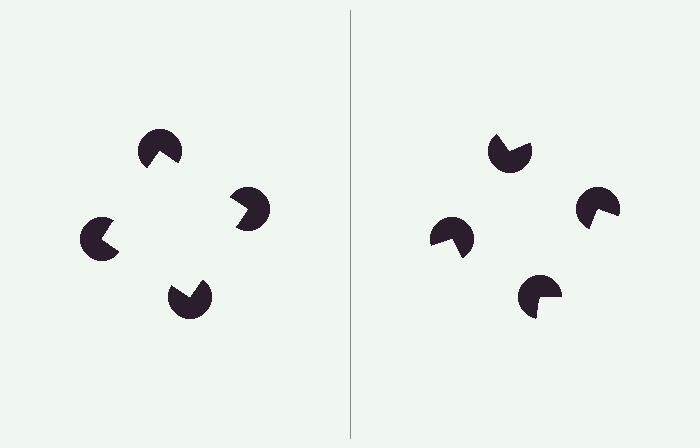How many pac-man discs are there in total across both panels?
8 — 4 on each side.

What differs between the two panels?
The pac-man discs are positioned identically on both sides; only the wedge orientations differ. On the left they align to a square; on the right they are misaligned.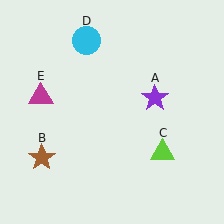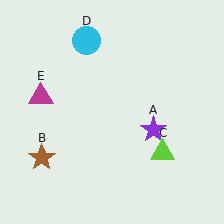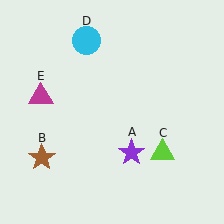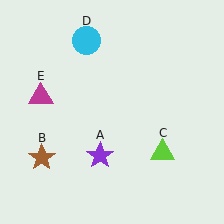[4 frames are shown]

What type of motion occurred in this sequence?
The purple star (object A) rotated clockwise around the center of the scene.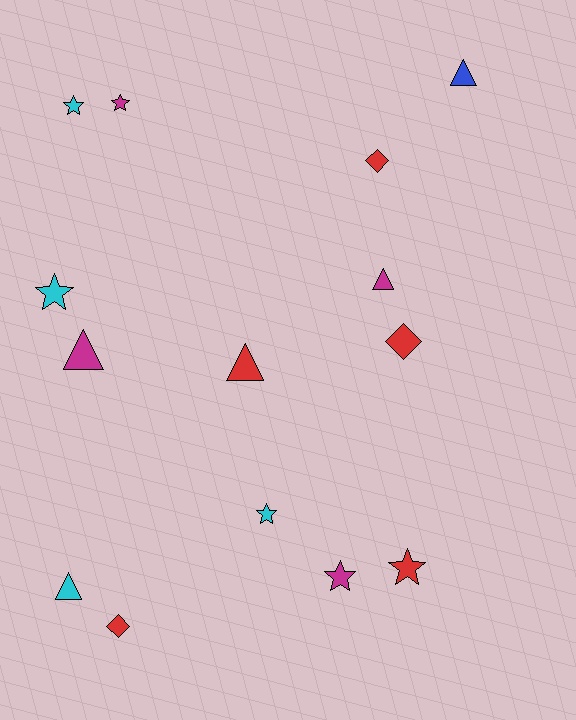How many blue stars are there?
There are no blue stars.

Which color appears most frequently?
Red, with 5 objects.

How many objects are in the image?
There are 14 objects.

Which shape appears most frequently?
Star, with 6 objects.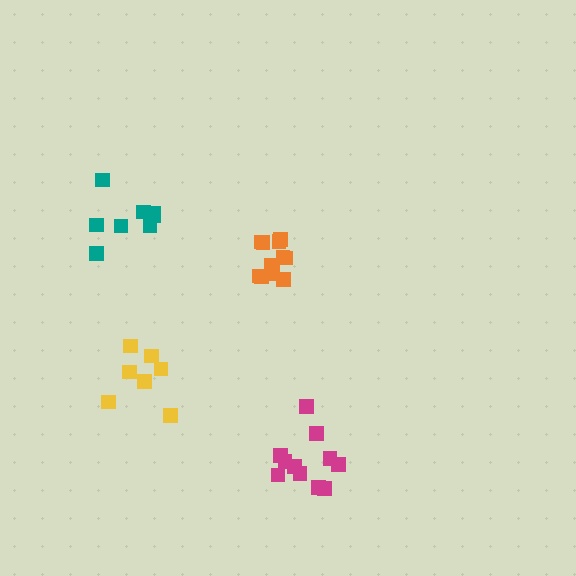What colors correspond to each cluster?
The clusters are colored: magenta, orange, yellow, teal.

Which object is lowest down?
The magenta cluster is bottommost.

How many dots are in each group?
Group 1: 11 dots, Group 2: 12 dots, Group 3: 7 dots, Group 4: 8 dots (38 total).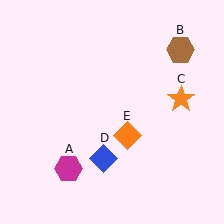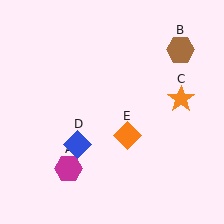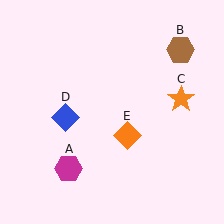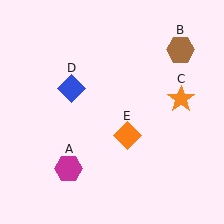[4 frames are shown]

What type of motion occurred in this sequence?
The blue diamond (object D) rotated clockwise around the center of the scene.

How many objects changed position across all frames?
1 object changed position: blue diamond (object D).